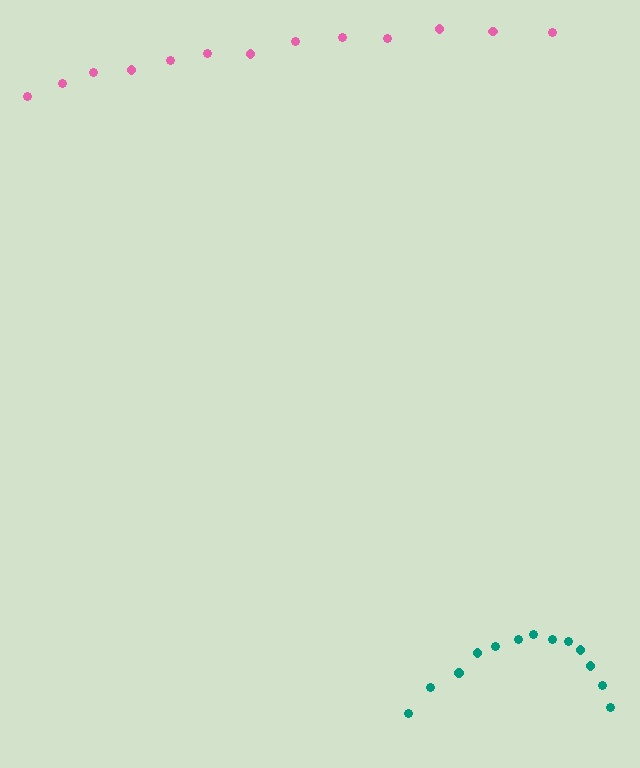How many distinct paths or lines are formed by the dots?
There are 2 distinct paths.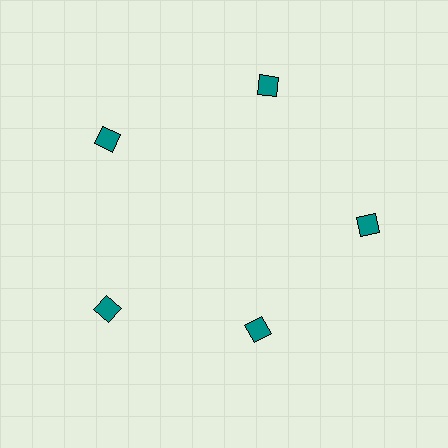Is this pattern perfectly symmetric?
No. The 5 teal diamonds are arranged in a ring, but one element near the 5 o'clock position is pulled inward toward the center, breaking the 5-fold rotational symmetry.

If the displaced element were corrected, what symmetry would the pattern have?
It would have 5-fold rotational symmetry — the pattern would map onto itself every 72 degrees.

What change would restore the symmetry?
The symmetry would be restored by moving it outward, back onto the ring so that all 5 diamonds sit at equal angles and equal distance from the center.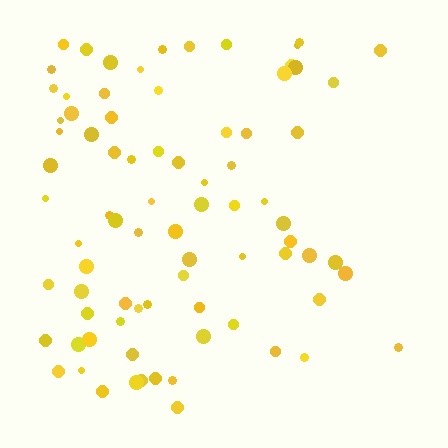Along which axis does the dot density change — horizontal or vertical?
Horizontal.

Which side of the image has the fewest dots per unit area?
The right.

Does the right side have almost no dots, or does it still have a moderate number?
Still a moderate number, just noticeably fewer than the left.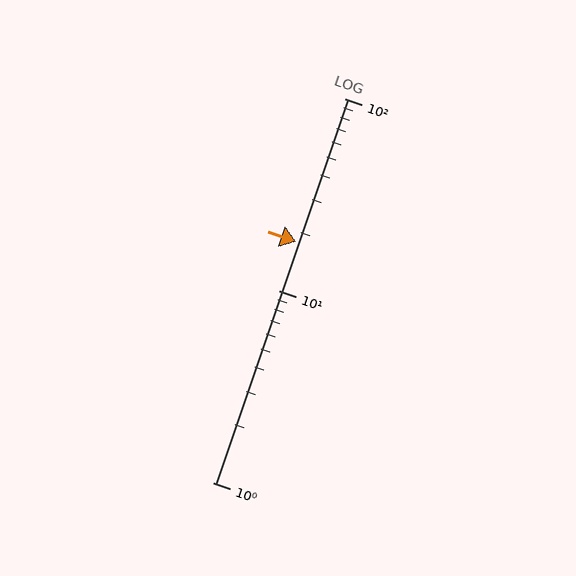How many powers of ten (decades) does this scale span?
The scale spans 2 decades, from 1 to 100.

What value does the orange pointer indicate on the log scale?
The pointer indicates approximately 18.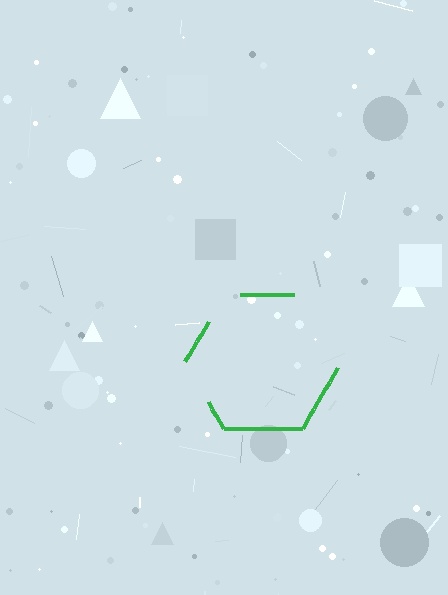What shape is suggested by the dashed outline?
The dashed outline suggests a hexagon.